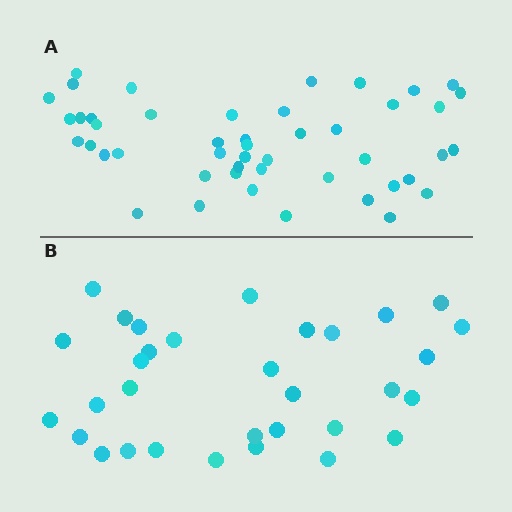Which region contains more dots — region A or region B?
Region A (the top region) has more dots.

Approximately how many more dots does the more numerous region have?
Region A has approximately 15 more dots than region B.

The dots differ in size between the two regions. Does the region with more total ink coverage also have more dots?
No. Region B has more total ink coverage because its dots are larger, but region A actually contains more individual dots. Total area can be misleading — the number of items is what matters here.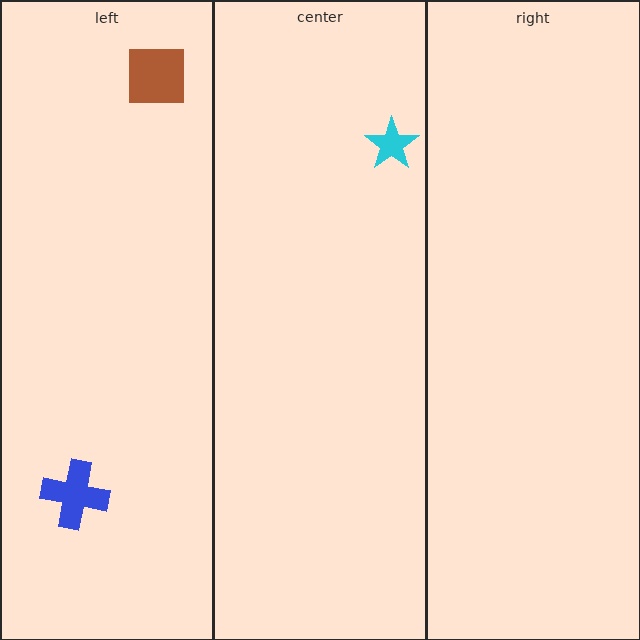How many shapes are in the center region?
1.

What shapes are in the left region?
The brown square, the blue cross.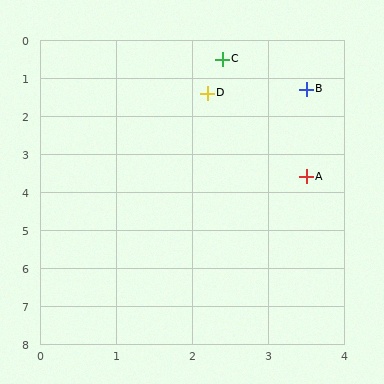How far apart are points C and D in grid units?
Points C and D are about 0.9 grid units apart.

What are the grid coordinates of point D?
Point D is at approximately (2.2, 1.4).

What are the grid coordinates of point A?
Point A is at approximately (3.5, 3.6).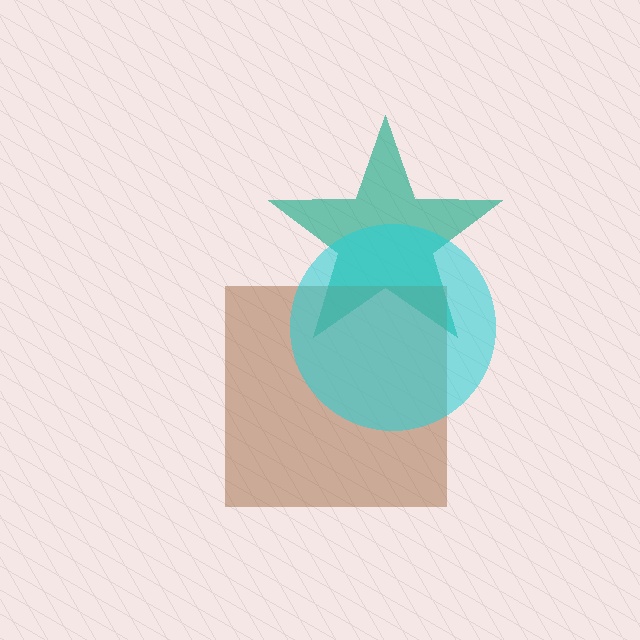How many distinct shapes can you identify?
There are 3 distinct shapes: a teal star, a brown square, a cyan circle.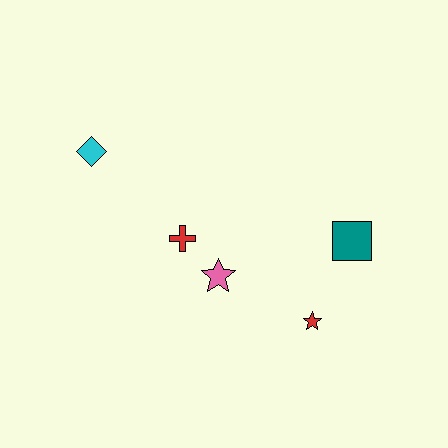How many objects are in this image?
There are 5 objects.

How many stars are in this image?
There are 2 stars.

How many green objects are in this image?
There are no green objects.